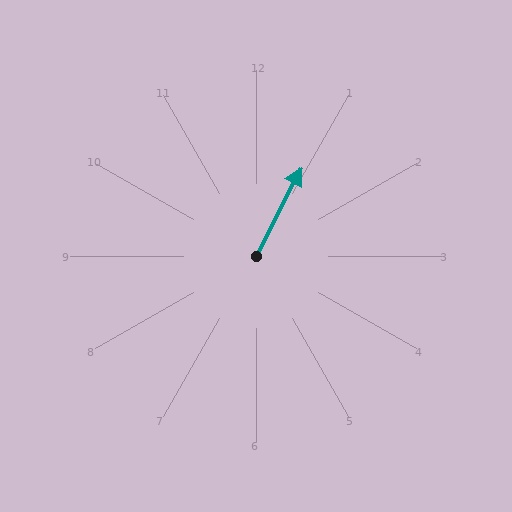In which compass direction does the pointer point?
Northeast.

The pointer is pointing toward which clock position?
Roughly 1 o'clock.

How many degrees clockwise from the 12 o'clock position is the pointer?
Approximately 27 degrees.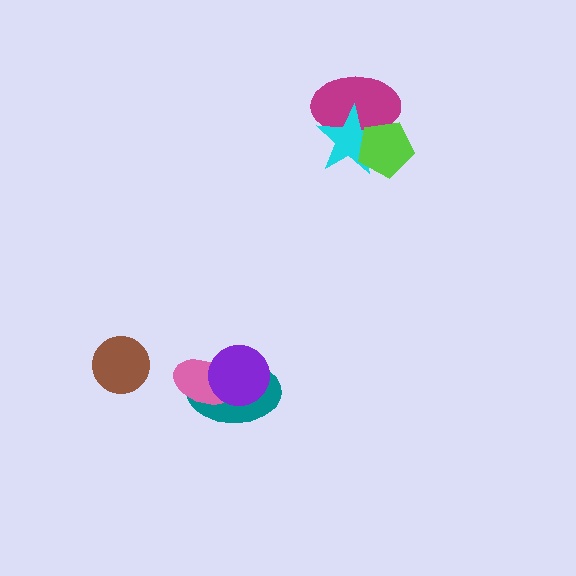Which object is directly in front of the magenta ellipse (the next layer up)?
The cyan star is directly in front of the magenta ellipse.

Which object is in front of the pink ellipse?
The purple circle is in front of the pink ellipse.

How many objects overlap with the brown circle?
0 objects overlap with the brown circle.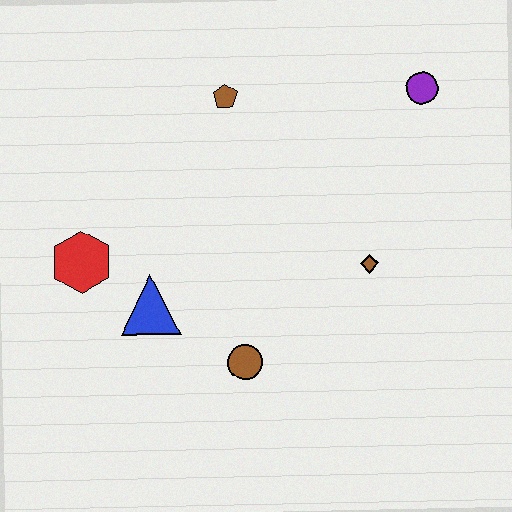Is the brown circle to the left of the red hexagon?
No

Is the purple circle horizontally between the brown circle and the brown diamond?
No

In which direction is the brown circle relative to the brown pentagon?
The brown circle is below the brown pentagon.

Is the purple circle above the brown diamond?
Yes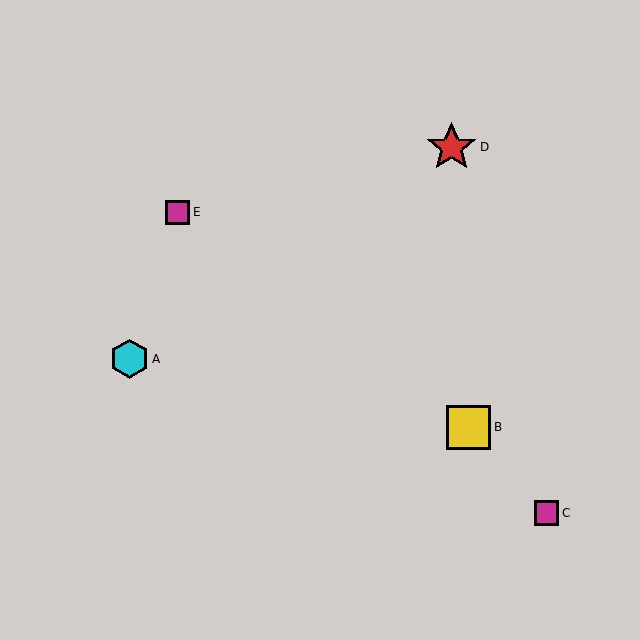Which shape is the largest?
The red star (labeled D) is the largest.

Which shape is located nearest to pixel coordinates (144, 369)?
The cyan hexagon (labeled A) at (130, 359) is nearest to that location.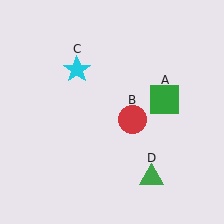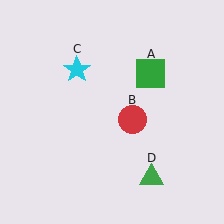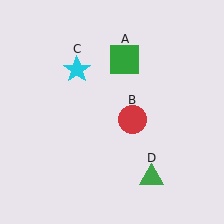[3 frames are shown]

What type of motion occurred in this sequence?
The green square (object A) rotated counterclockwise around the center of the scene.